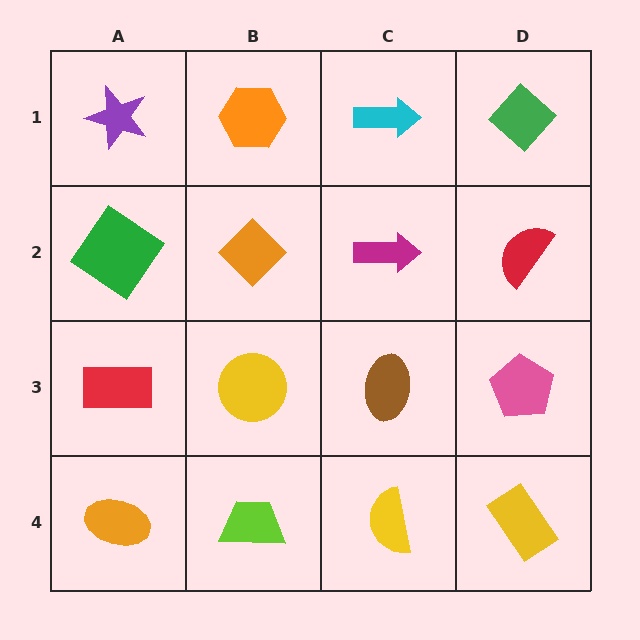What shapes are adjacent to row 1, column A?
A green diamond (row 2, column A), an orange hexagon (row 1, column B).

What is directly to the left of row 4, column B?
An orange ellipse.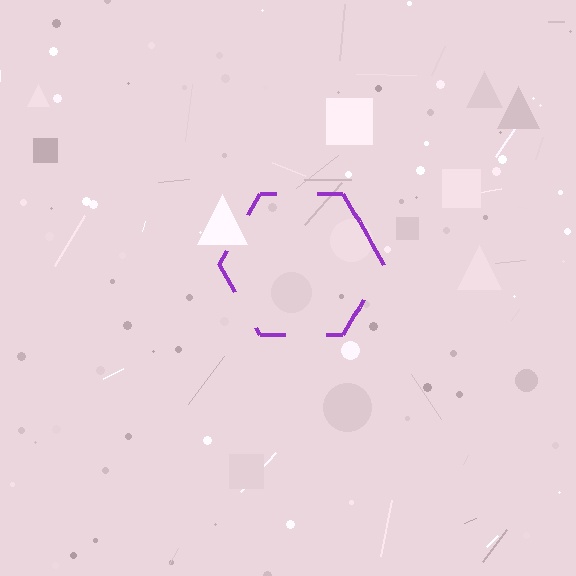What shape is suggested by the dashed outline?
The dashed outline suggests a hexagon.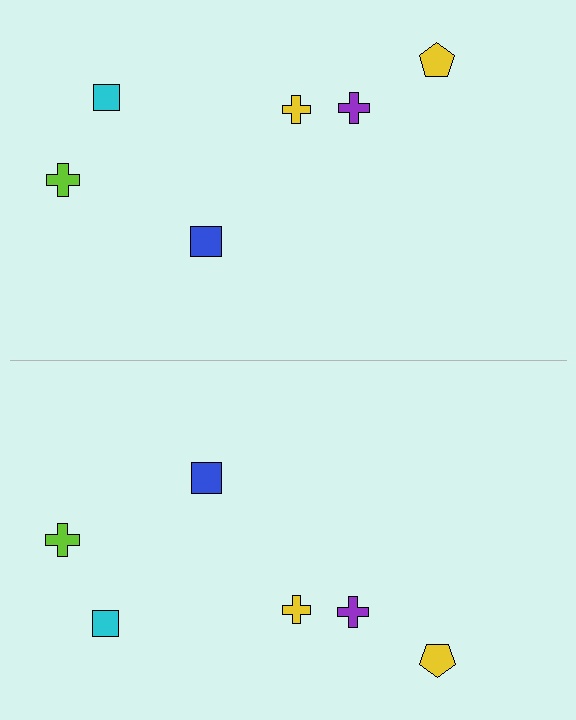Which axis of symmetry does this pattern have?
The pattern has a horizontal axis of symmetry running through the center of the image.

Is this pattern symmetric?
Yes, this pattern has bilateral (reflection) symmetry.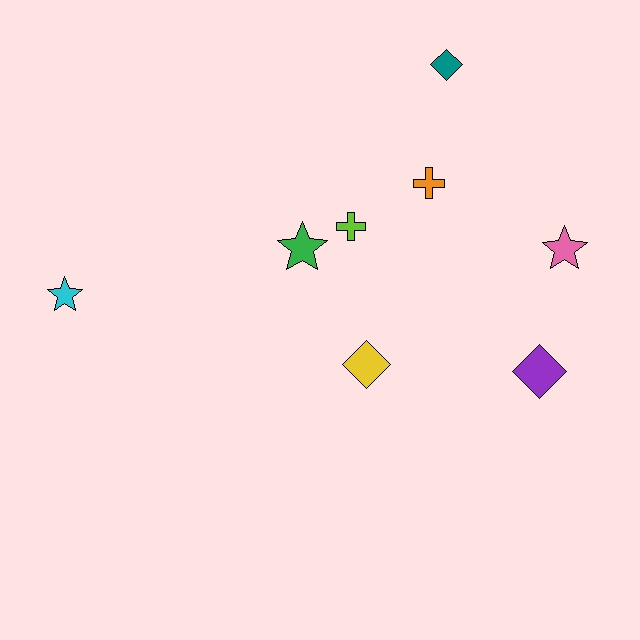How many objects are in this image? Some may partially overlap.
There are 8 objects.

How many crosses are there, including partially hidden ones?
There are 2 crosses.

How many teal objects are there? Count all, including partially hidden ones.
There is 1 teal object.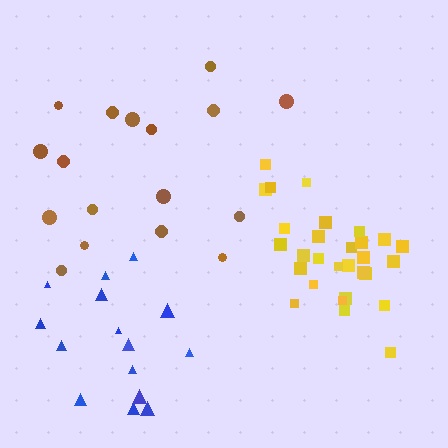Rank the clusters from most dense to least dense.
yellow, blue, brown.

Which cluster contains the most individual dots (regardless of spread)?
Yellow (29).